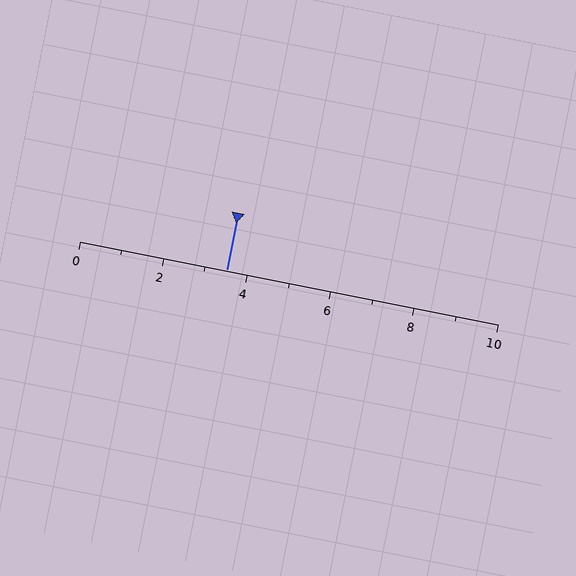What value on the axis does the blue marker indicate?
The marker indicates approximately 3.5.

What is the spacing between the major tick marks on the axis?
The major ticks are spaced 2 apart.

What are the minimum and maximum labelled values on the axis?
The axis runs from 0 to 10.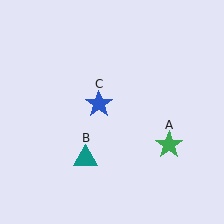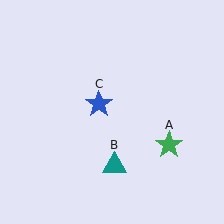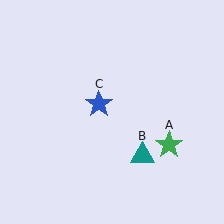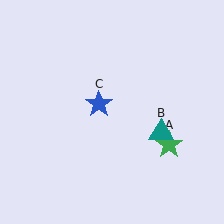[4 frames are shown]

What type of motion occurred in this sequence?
The teal triangle (object B) rotated counterclockwise around the center of the scene.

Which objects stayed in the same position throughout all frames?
Green star (object A) and blue star (object C) remained stationary.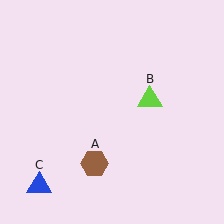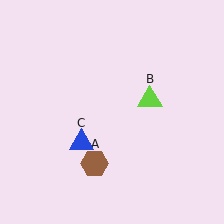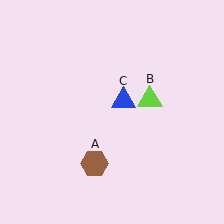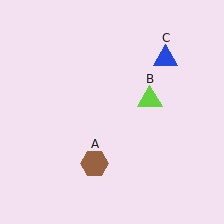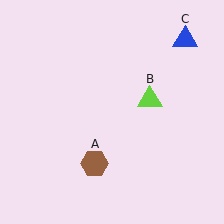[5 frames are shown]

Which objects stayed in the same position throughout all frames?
Brown hexagon (object A) and lime triangle (object B) remained stationary.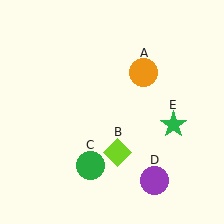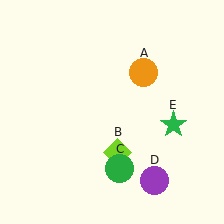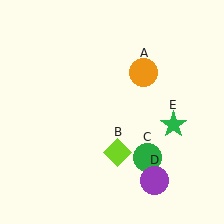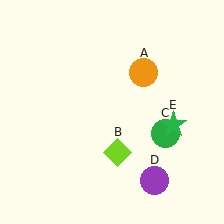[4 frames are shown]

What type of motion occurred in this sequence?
The green circle (object C) rotated counterclockwise around the center of the scene.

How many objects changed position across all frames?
1 object changed position: green circle (object C).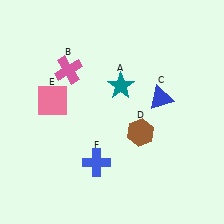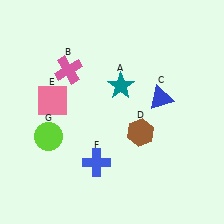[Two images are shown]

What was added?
A lime circle (G) was added in Image 2.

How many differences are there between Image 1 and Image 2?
There is 1 difference between the two images.